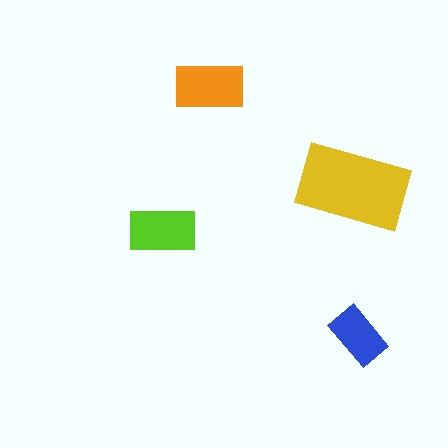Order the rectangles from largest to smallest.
the yellow one, the orange one, the lime one, the blue one.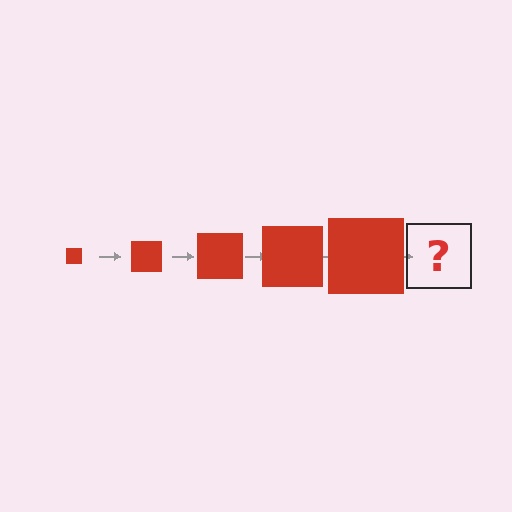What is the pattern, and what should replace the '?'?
The pattern is that the square gets progressively larger each step. The '?' should be a red square, larger than the previous one.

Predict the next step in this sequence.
The next step is a red square, larger than the previous one.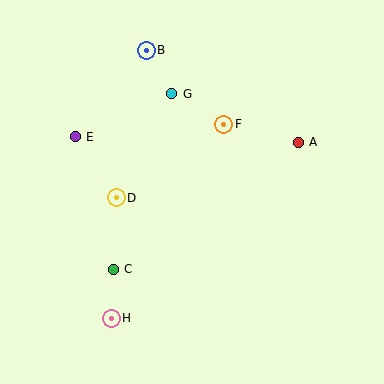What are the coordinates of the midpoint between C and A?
The midpoint between C and A is at (206, 206).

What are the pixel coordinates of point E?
Point E is at (75, 137).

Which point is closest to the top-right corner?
Point A is closest to the top-right corner.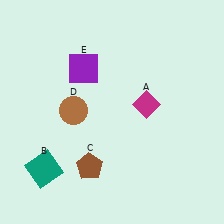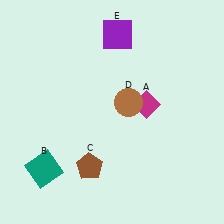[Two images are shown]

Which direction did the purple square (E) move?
The purple square (E) moved up.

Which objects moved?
The objects that moved are: the brown circle (D), the purple square (E).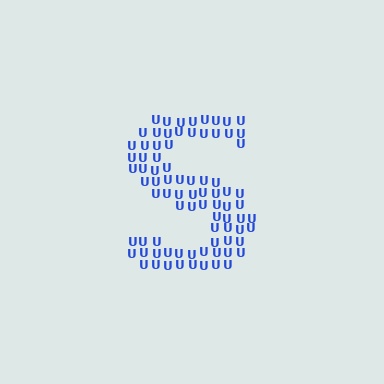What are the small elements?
The small elements are letter U's.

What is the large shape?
The large shape is the letter S.